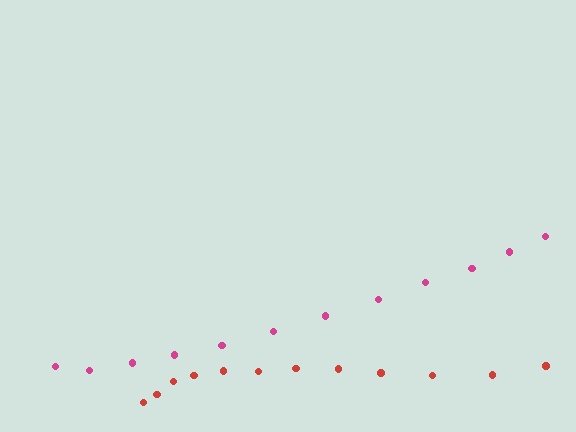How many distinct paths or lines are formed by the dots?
There are 2 distinct paths.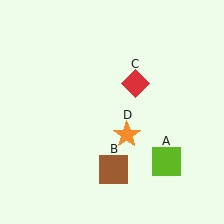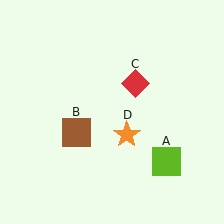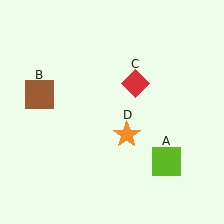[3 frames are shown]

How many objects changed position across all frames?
1 object changed position: brown square (object B).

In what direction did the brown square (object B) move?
The brown square (object B) moved up and to the left.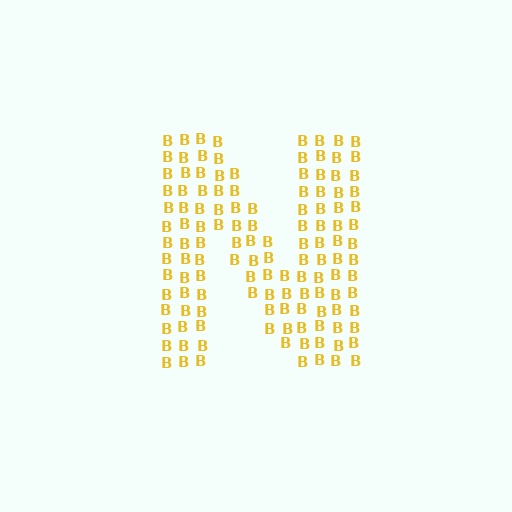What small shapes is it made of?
It is made of small letter B's.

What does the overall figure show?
The overall figure shows the letter N.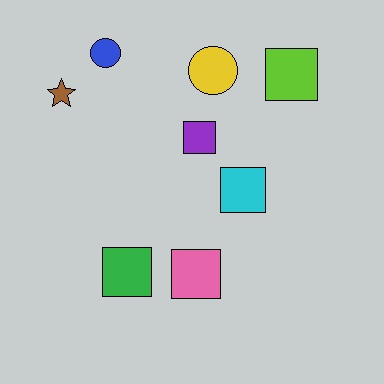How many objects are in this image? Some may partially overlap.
There are 8 objects.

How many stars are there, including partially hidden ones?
There is 1 star.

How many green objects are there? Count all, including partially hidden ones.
There is 1 green object.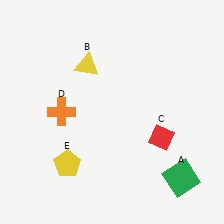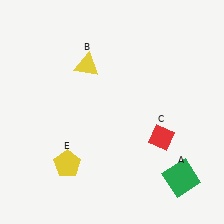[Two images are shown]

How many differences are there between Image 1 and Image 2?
There is 1 difference between the two images.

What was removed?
The orange cross (D) was removed in Image 2.